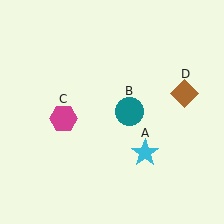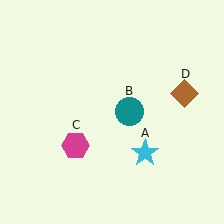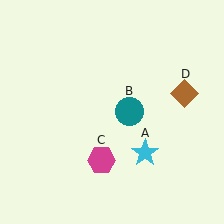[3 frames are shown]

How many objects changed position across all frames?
1 object changed position: magenta hexagon (object C).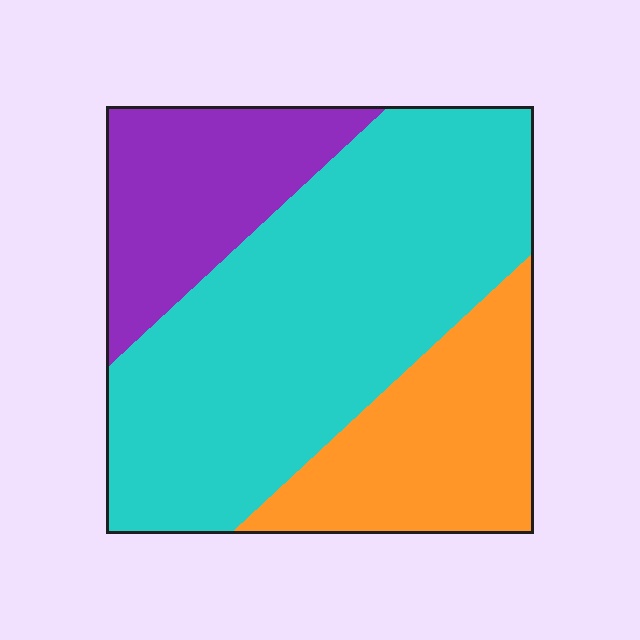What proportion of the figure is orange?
Orange takes up about one quarter (1/4) of the figure.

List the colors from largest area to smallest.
From largest to smallest: cyan, orange, purple.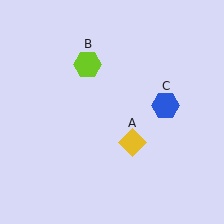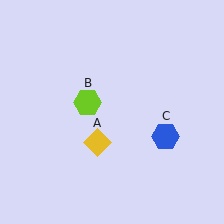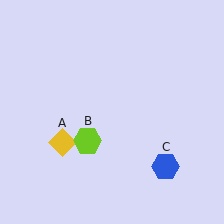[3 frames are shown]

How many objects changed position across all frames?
3 objects changed position: yellow diamond (object A), lime hexagon (object B), blue hexagon (object C).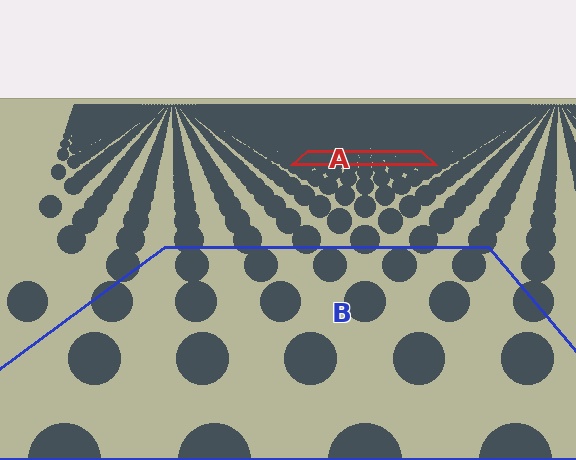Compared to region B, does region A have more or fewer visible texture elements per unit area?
Region A has more texture elements per unit area — they are packed more densely because it is farther away.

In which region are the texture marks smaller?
The texture marks are smaller in region A, because it is farther away.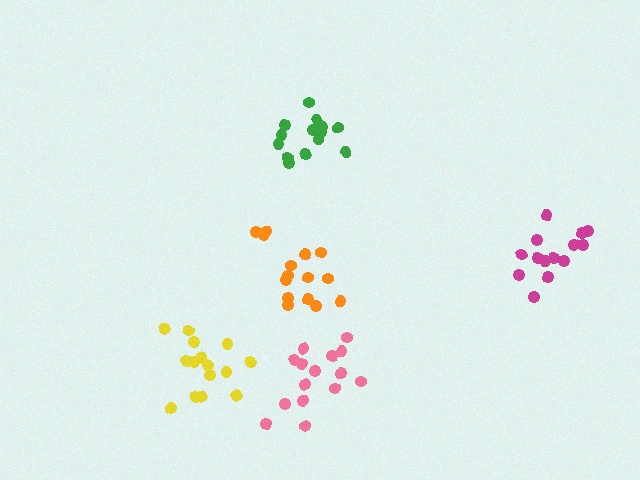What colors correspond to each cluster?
The clusters are colored: orange, yellow, green, pink, magenta.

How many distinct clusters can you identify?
There are 5 distinct clusters.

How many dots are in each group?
Group 1: 15 dots, Group 2: 15 dots, Group 3: 16 dots, Group 4: 15 dots, Group 5: 14 dots (75 total).